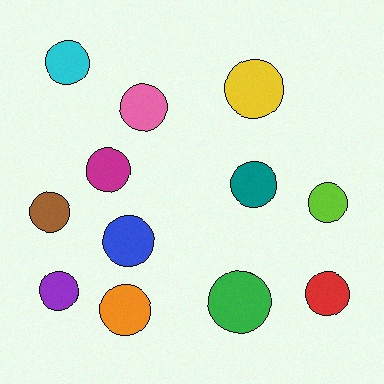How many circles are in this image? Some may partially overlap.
There are 12 circles.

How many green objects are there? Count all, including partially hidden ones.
There is 1 green object.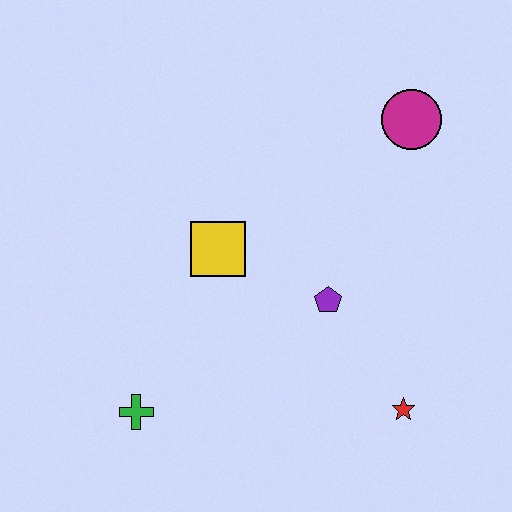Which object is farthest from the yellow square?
The red star is farthest from the yellow square.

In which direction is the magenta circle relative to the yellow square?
The magenta circle is to the right of the yellow square.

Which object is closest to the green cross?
The yellow square is closest to the green cross.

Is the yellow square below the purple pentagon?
No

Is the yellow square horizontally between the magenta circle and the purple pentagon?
No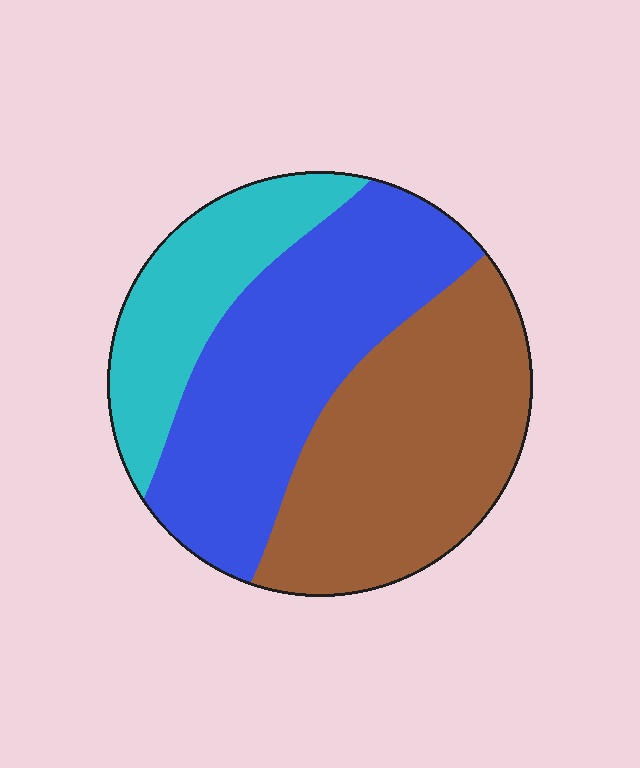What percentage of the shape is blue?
Blue covers about 40% of the shape.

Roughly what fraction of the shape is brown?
Brown covers roughly 40% of the shape.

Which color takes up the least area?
Cyan, at roughly 20%.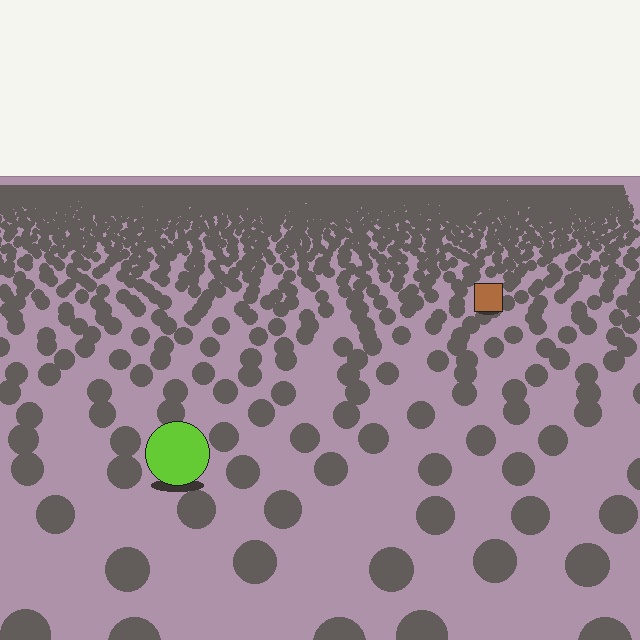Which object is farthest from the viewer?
The brown square is farthest from the viewer. It appears smaller and the ground texture around it is denser.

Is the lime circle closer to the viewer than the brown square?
Yes. The lime circle is closer — you can tell from the texture gradient: the ground texture is coarser near it.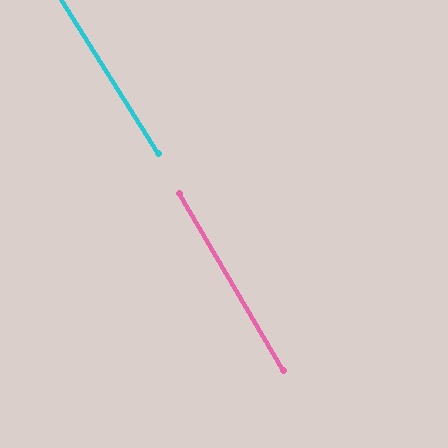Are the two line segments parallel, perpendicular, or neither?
Parallel — their directions differ by only 1.6°.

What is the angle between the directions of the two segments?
Approximately 2 degrees.